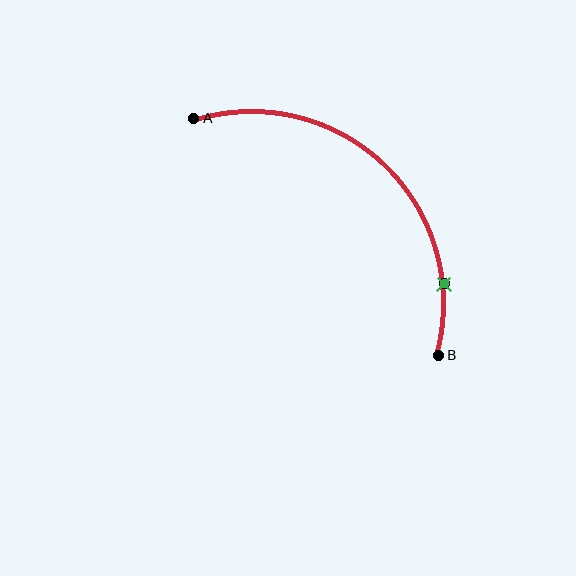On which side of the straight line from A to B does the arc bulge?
The arc bulges above and to the right of the straight line connecting A and B.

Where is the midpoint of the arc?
The arc midpoint is the point on the curve farthest from the straight line joining A and B. It sits above and to the right of that line.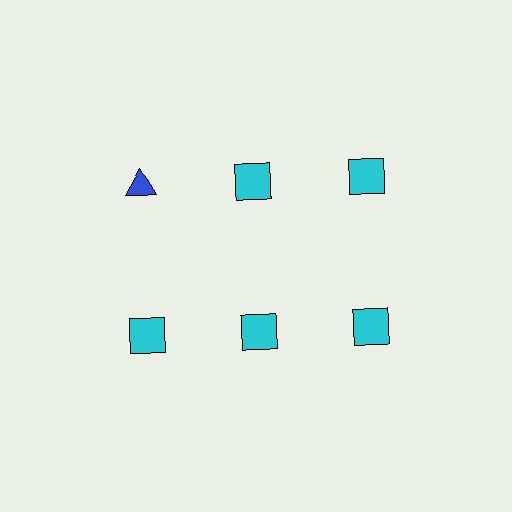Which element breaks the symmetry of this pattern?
The blue triangle in the top row, leftmost column breaks the symmetry. All other shapes are cyan squares.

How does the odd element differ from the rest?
It differs in both color (blue instead of cyan) and shape (triangle instead of square).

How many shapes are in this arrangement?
There are 6 shapes arranged in a grid pattern.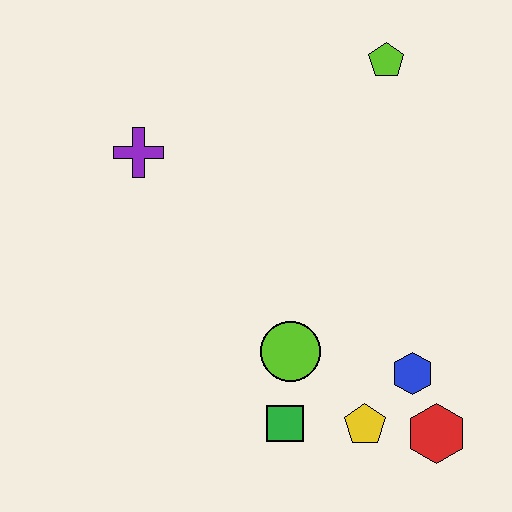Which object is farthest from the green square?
The lime pentagon is farthest from the green square.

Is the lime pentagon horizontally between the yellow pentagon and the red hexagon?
Yes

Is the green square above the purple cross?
No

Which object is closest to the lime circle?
The green square is closest to the lime circle.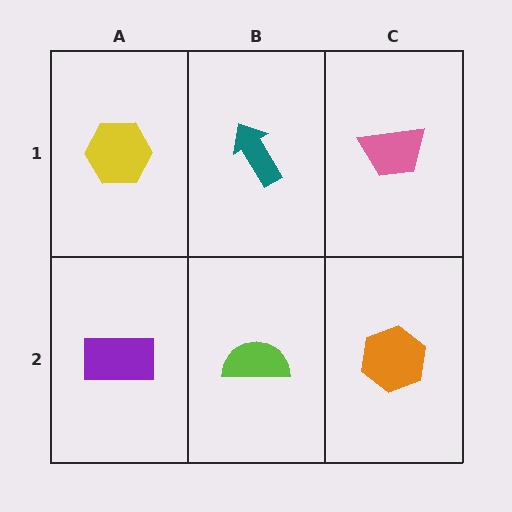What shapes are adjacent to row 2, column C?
A pink trapezoid (row 1, column C), a lime semicircle (row 2, column B).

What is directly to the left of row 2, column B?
A purple rectangle.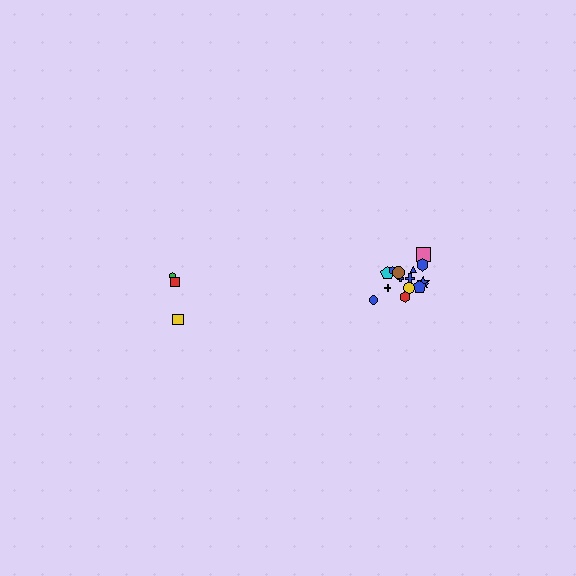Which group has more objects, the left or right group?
The right group.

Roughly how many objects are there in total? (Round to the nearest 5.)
Roughly 20 objects in total.